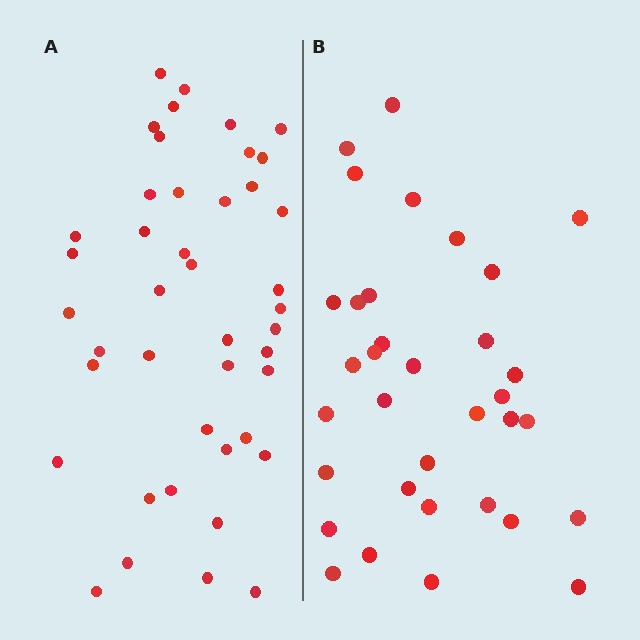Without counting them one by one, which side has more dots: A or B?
Region A (the left region) has more dots.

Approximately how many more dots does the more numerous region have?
Region A has roughly 8 or so more dots than region B.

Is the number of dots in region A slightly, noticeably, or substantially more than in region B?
Region A has noticeably more, but not dramatically so. The ratio is roughly 1.3 to 1.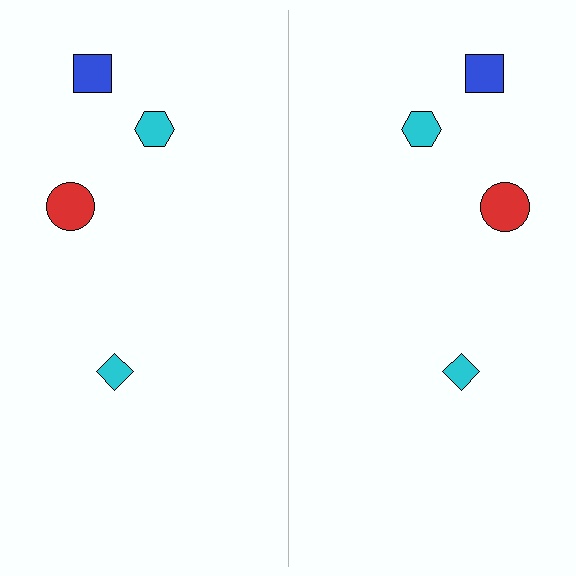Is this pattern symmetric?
Yes, this pattern has bilateral (reflection) symmetry.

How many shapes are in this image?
There are 8 shapes in this image.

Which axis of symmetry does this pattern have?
The pattern has a vertical axis of symmetry running through the center of the image.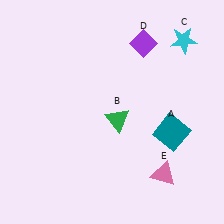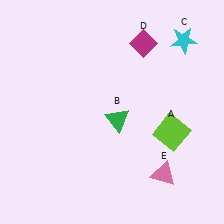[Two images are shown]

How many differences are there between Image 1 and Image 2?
There are 2 differences between the two images.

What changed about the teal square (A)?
In Image 1, A is teal. In Image 2, it changed to lime.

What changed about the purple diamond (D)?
In Image 1, D is purple. In Image 2, it changed to magenta.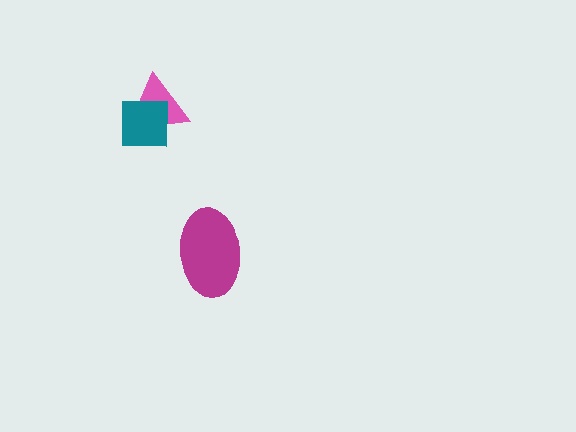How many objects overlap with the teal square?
1 object overlaps with the teal square.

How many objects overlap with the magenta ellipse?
0 objects overlap with the magenta ellipse.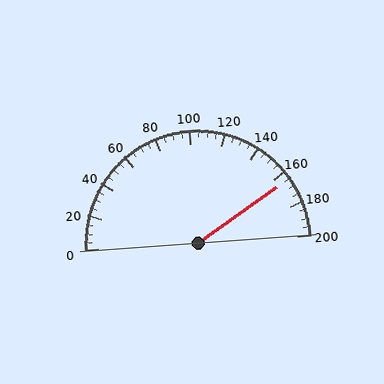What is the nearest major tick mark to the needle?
The nearest major tick mark is 160.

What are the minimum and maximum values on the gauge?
The gauge ranges from 0 to 200.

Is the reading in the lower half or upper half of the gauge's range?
The reading is in the upper half of the range (0 to 200).